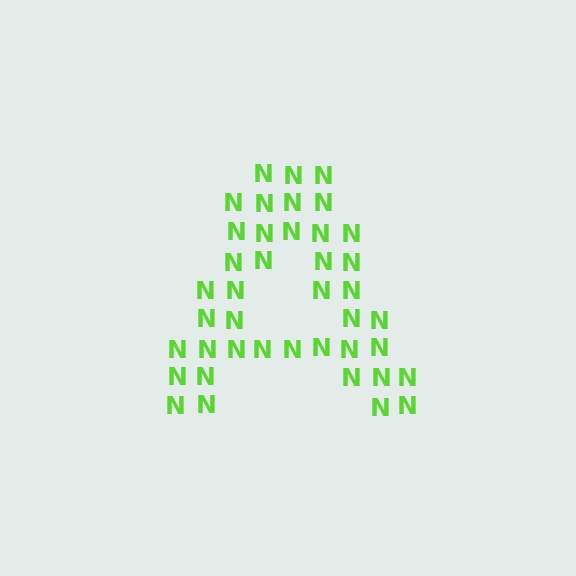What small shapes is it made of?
It is made of small letter N's.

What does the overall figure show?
The overall figure shows the letter A.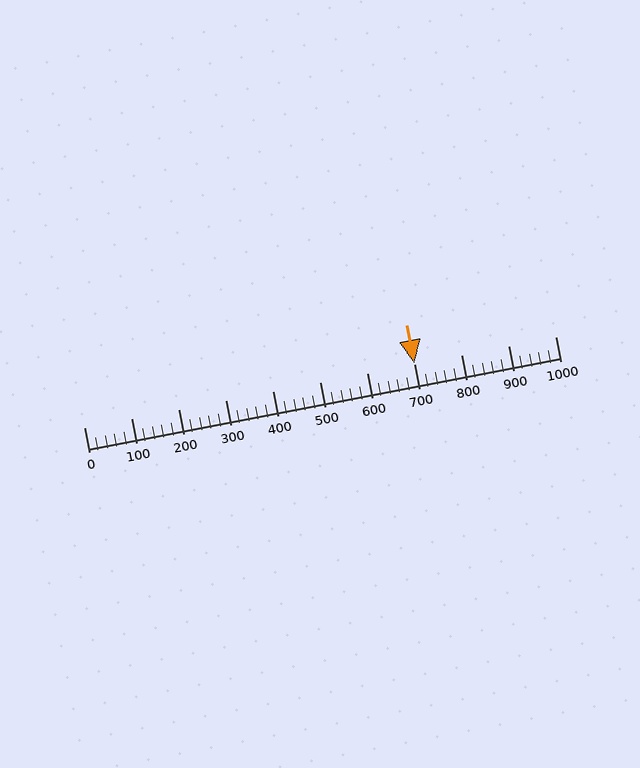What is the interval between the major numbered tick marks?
The major tick marks are spaced 100 units apart.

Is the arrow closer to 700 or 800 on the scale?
The arrow is closer to 700.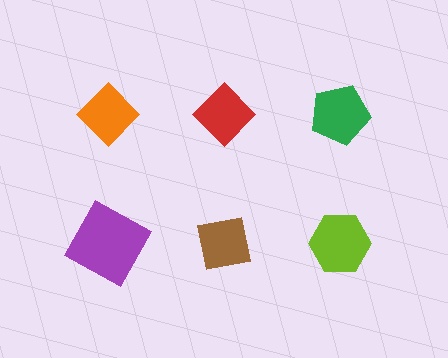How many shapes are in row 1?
3 shapes.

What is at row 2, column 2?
A brown square.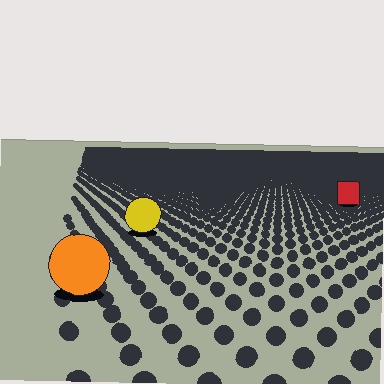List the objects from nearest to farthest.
From nearest to farthest: the orange circle, the yellow circle, the red square.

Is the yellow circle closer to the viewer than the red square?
Yes. The yellow circle is closer — you can tell from the texture gradient: the ground texture is coarser near it.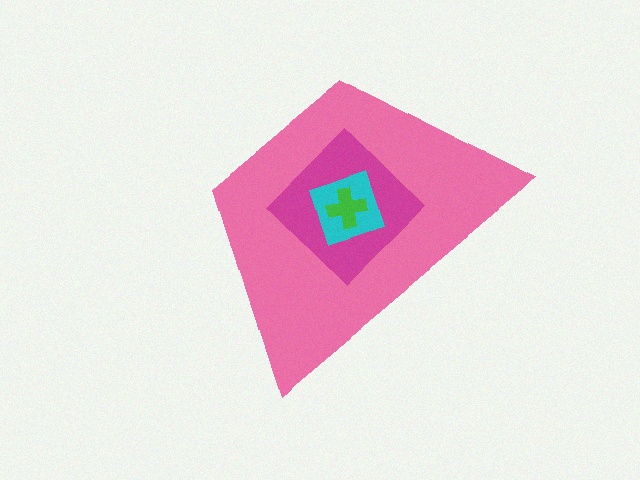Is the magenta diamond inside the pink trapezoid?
Yes.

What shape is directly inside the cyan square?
The green cross.